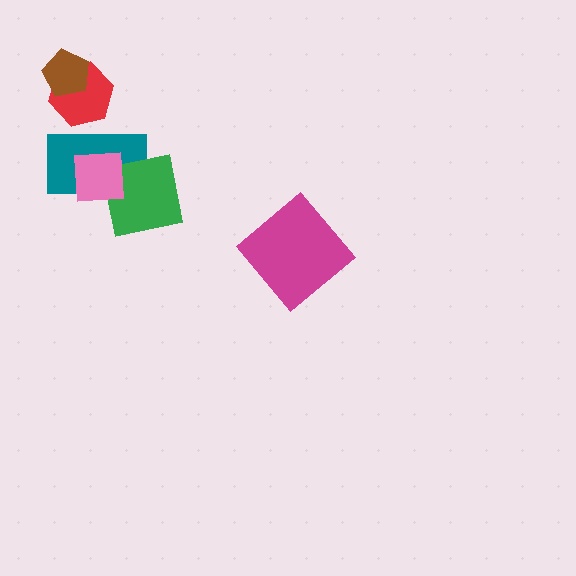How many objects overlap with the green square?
2 objects overlap with the green square.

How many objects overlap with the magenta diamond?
0 objects overlap with the magenta diamond.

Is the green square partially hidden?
Yes, it is partially covered by another shape.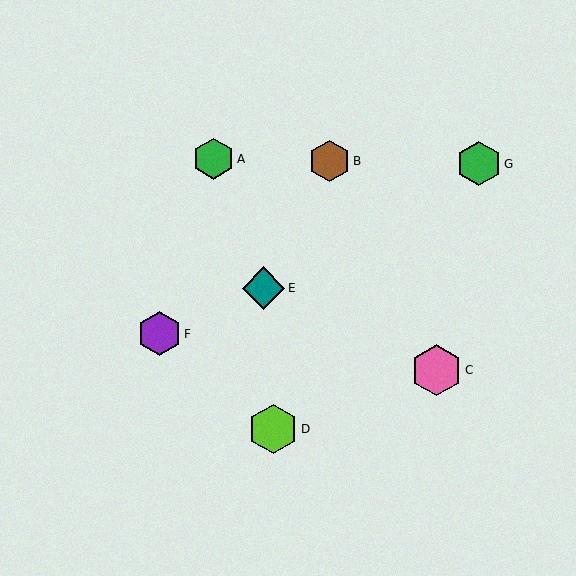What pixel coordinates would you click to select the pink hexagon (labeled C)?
Click at (436, 370) to select the pink hexagon C.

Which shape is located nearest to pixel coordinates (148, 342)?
The purple hexagon (labeled F) at (159, 334) is nearest to that location.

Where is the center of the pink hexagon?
The center of the pink hexagon is at (436, 370).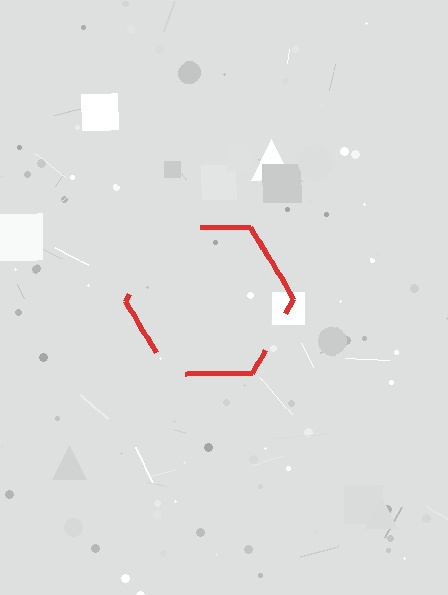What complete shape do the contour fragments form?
The contour fragments form a hexagon.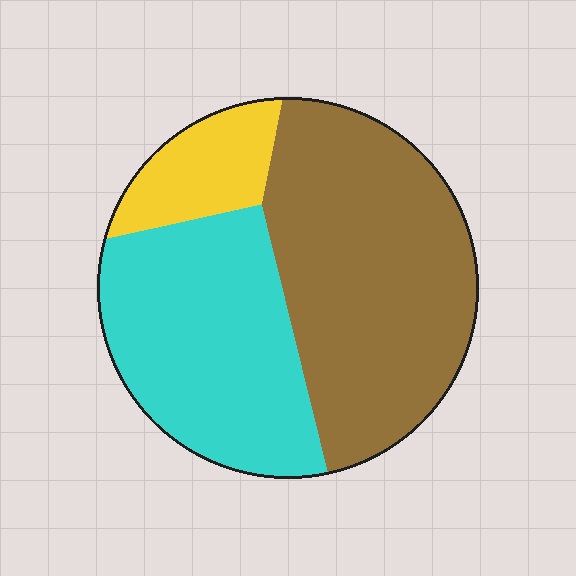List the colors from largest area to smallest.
From largest to smallest: brown, cyan, yellow.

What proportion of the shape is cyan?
Cyan takes up about three eighths (3/8) of the shape.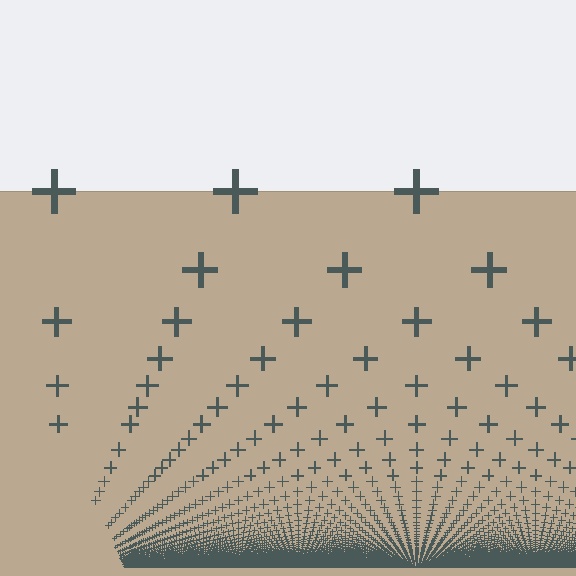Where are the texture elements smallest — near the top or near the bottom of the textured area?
Near the bottom.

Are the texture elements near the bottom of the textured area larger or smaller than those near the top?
Smaller. The gradient is inverted — elements near the bottom are smaller and denser.